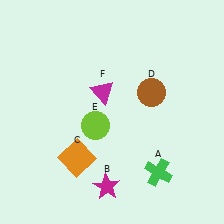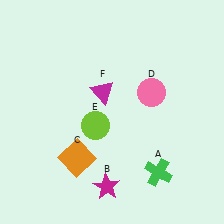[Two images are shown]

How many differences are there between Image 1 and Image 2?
There is 1 difference between the two images.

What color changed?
The circle (D) changed from brown in Image 1 to pink in Image 2.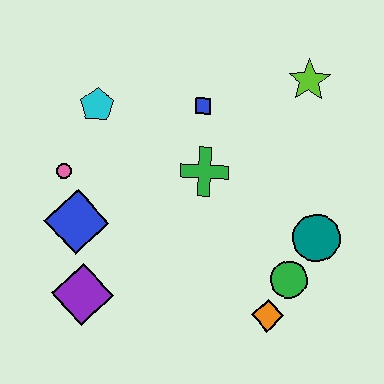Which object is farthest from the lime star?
The purple diamond is farthest from the lime star.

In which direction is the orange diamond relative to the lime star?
The orange diamond is below the lime star.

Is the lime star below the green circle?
No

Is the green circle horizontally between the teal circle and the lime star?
No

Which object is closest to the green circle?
The orange diamond is closest to the green circle.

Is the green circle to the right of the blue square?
Yes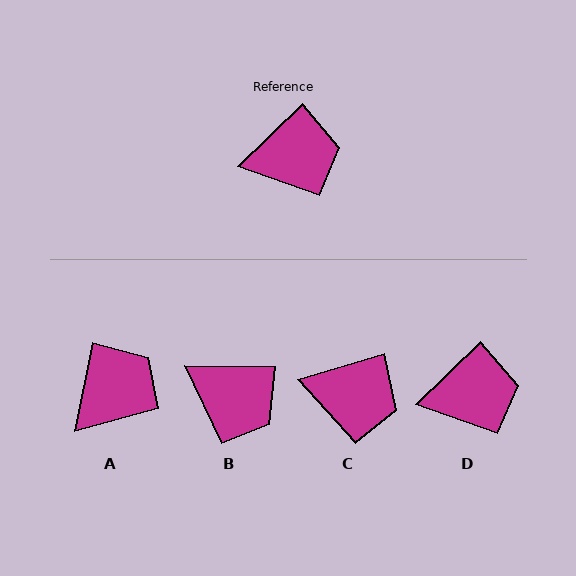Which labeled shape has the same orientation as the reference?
D.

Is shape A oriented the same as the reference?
No, it is off by about 35 degrees.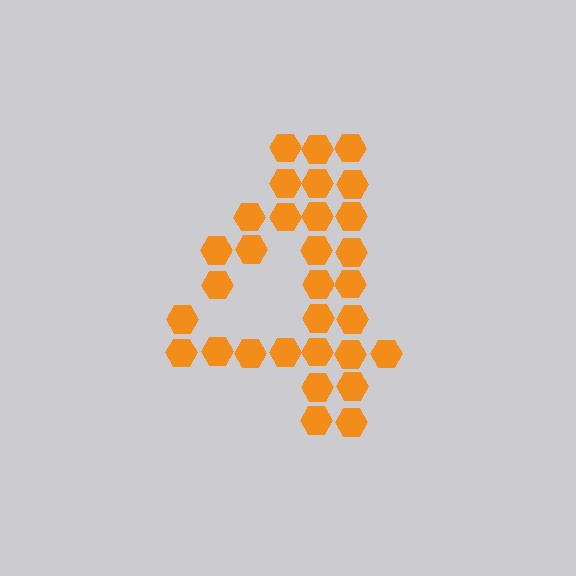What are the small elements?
The small elements are hexagons.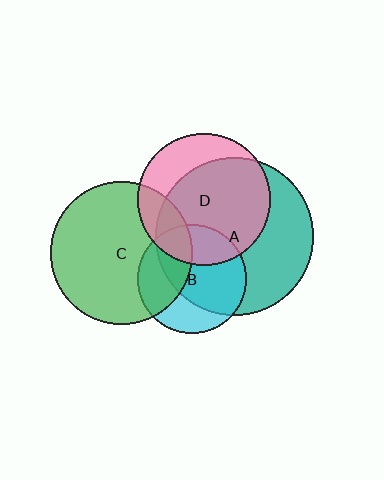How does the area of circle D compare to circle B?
Approximately 1.5 times.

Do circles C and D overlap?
Yes.